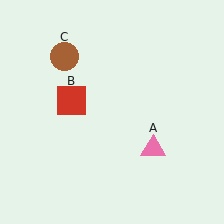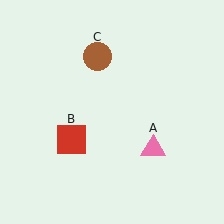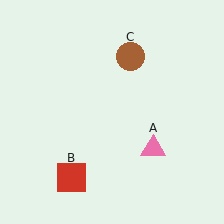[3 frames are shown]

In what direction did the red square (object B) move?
The red square (object B) moved down.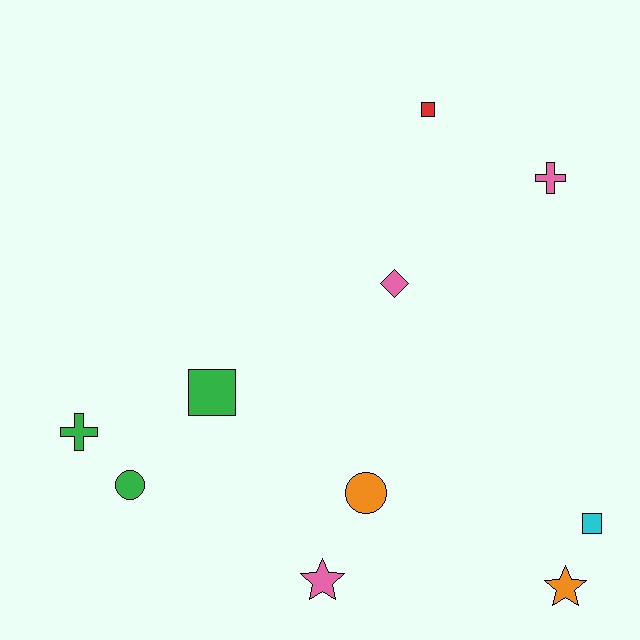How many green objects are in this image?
There are 3 green objects.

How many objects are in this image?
There are 10 objects.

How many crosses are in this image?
There are 2 crosses.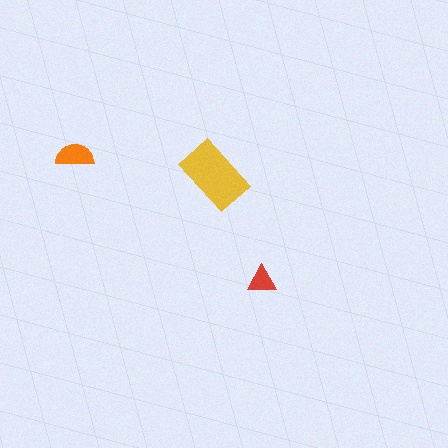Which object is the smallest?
The red triangle.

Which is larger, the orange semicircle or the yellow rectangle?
The yellow rectangle.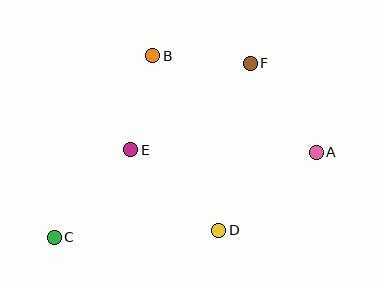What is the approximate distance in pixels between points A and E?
The distance between A and E is approximately 186 pixels.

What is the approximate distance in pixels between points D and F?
The distance between D and F is approximately 170 pixels.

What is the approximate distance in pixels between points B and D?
The distance between B and D is approximately 187 pixels.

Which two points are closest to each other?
Points B and E are closest to each other.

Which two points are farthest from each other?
Points A and C are farthest from each other.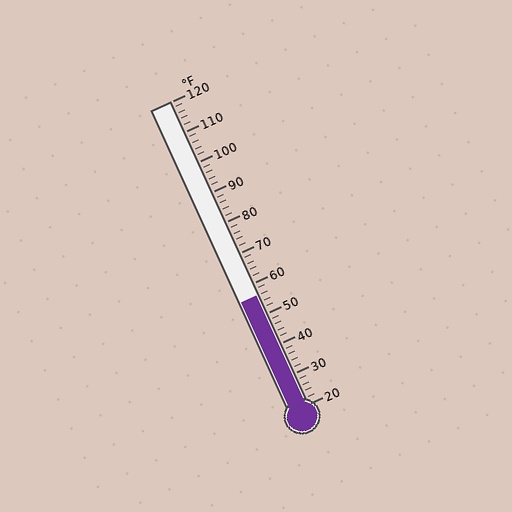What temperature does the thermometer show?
The thermometer shows approximately 56°F.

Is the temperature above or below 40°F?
The temperature is above 40°F.